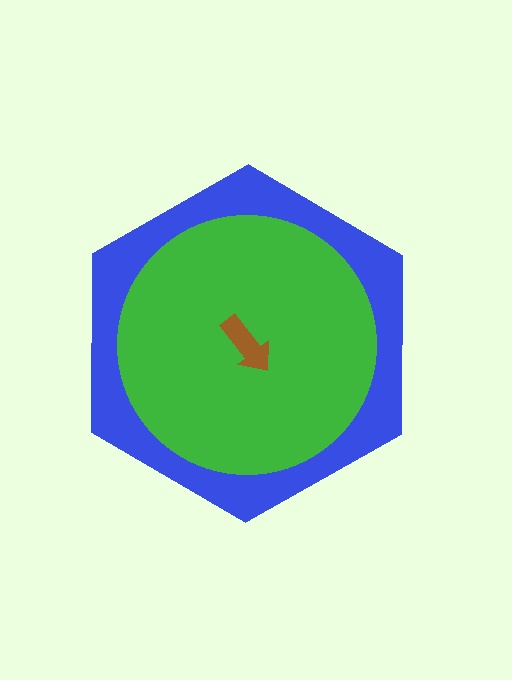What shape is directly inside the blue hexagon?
The green circle.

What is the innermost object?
The brown arrow.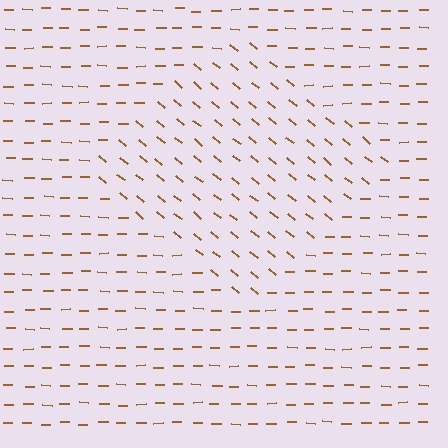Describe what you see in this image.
The image is filled with small brown line segments. A diamond region in the image has lines oriented differently from the surrounding lines, creating a visible texture boundary.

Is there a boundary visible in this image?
Yes, there is a texture boundary formed by a change in line orientation.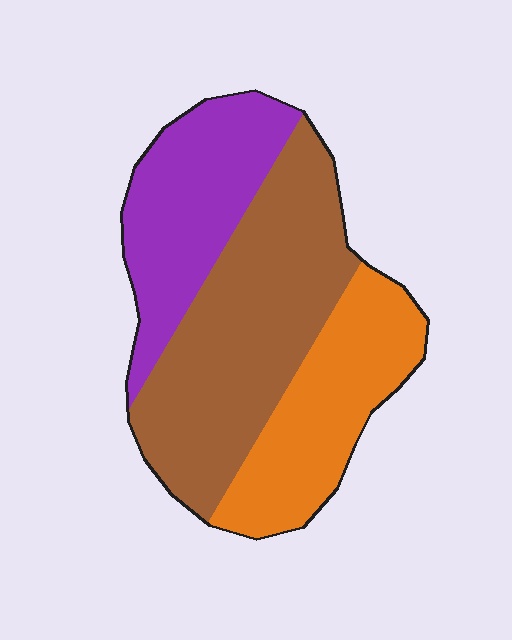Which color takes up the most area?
Brown, at roughly 45%.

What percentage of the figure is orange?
Orange takes up about one quarter (1/4) of the figure.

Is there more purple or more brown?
Brown.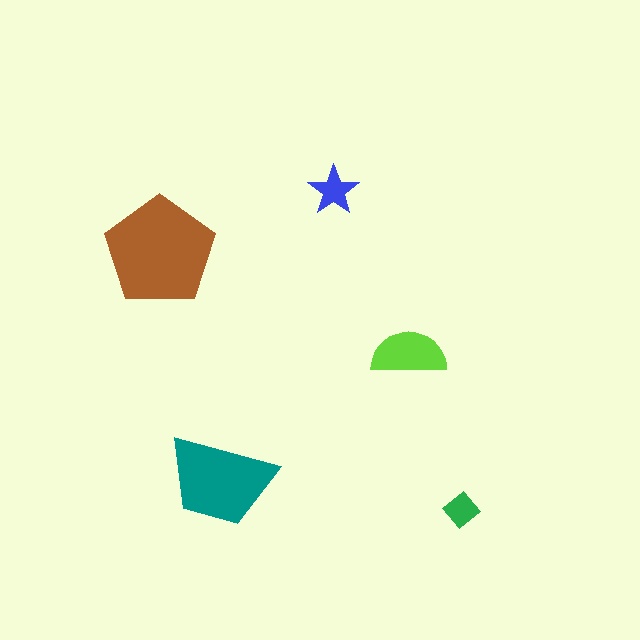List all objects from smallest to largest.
The green diamond, the blue star, the lime semicircle, the teal trapezoid, the brown pentagon.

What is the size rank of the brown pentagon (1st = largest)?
1st.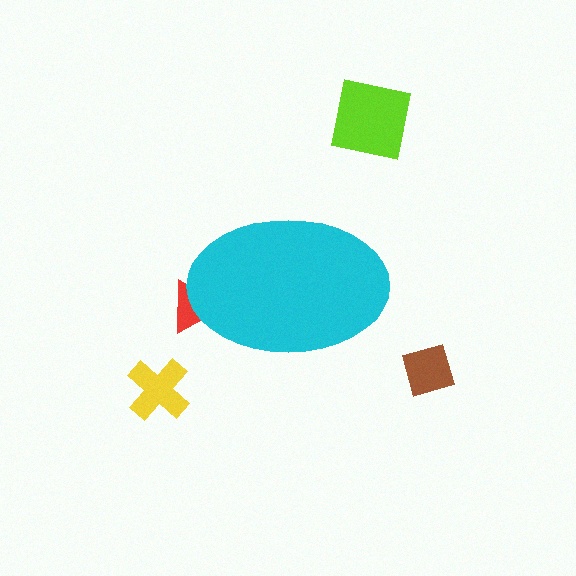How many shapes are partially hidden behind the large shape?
1 shape is partially hidden.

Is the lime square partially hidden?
No, the lime square is fully visible.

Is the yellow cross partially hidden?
No, the yellow cross is fully visible.